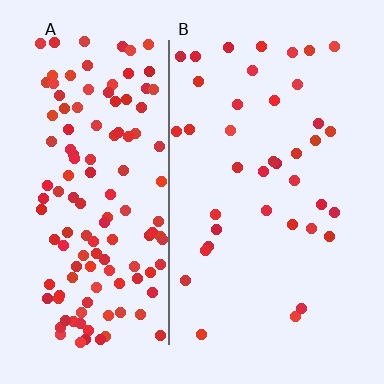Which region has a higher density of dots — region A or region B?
A (the left).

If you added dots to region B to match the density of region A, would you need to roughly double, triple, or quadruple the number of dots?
Approximately triple.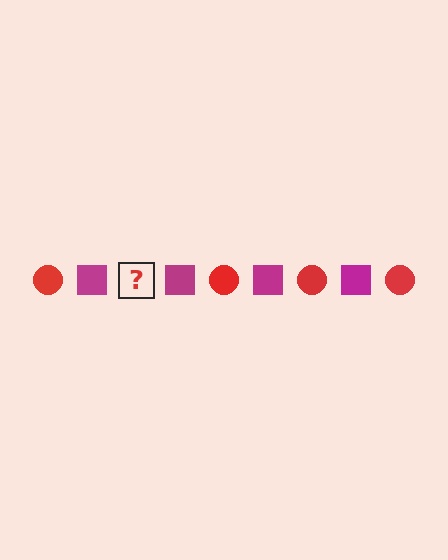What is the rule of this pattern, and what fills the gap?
The rule is that the pattern alternates between red circle and magenta square. The gap should be filled with a red circle.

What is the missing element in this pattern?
The missing element is a red circle.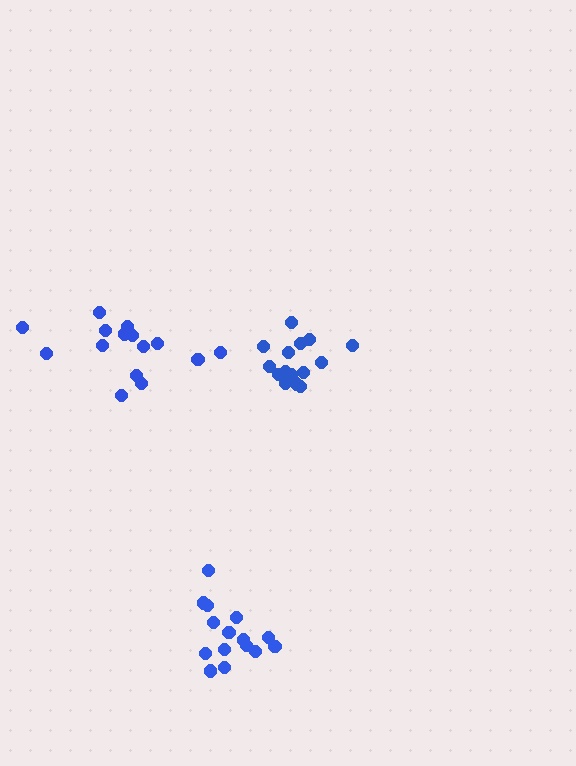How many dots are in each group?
Group 1: 15 dots, Group 2: 15 dots, Group 3: 15 dots (45 total).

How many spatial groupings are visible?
There are 3 spatial groupings.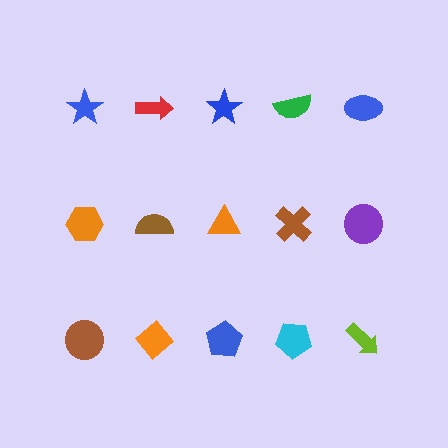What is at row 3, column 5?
A lime arrow.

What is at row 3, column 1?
A brown circle.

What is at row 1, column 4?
A green semicircle.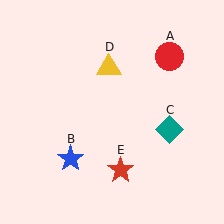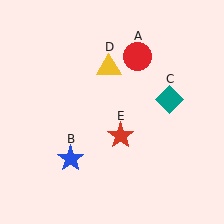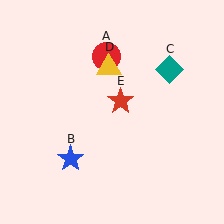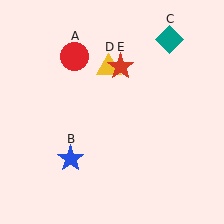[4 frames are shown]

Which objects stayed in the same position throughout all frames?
Blue star (object B) and yellow triangle (object D) remained stationary.